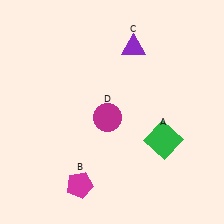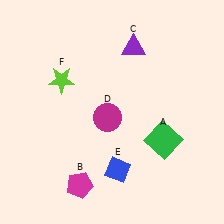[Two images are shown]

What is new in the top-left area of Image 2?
A lime star (F) was added in the top-left area of Image 2.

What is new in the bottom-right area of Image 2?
A blue diamond (E) was added in the bottom-right area of Image 2.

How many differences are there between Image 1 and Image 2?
There are 2 differences between the two images.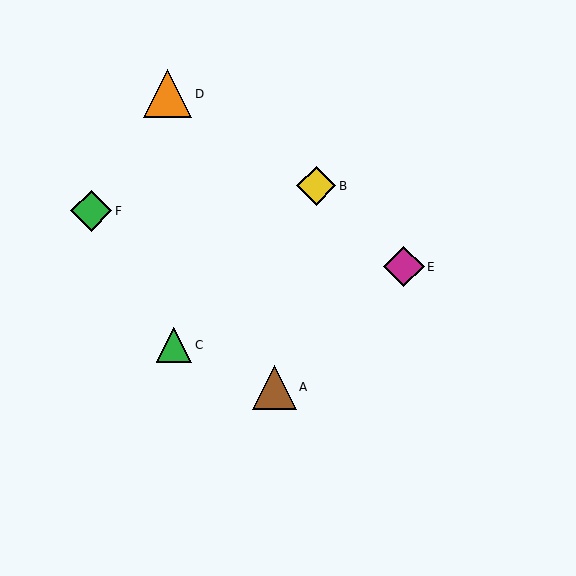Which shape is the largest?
The orange triangle (labeled D) is the largest.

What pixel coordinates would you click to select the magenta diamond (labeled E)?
Click at (404, 267) to select the magenta diamond E.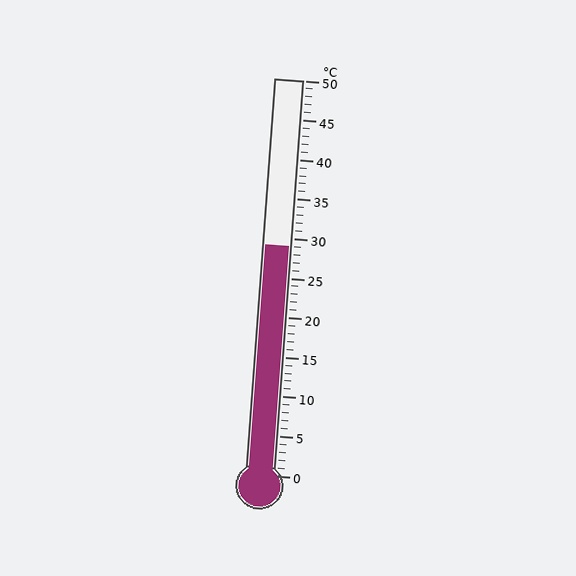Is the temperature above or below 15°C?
The temperature is above 15°C.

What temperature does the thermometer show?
The thermometer shows approximately 29°C.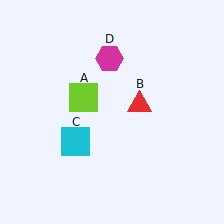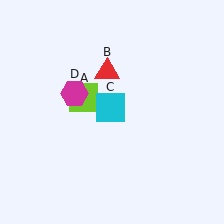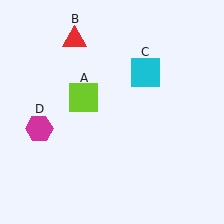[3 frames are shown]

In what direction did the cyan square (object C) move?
The cyan square (object C) moved up and to the right.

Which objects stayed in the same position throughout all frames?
Lime square (object A) remained stationary.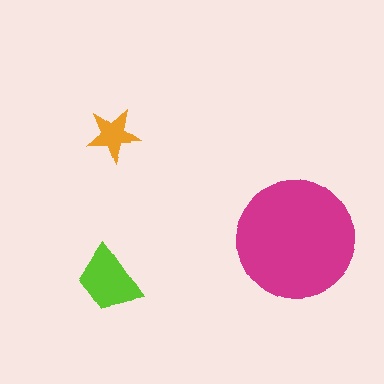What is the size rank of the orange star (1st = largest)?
3rd.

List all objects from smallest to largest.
The orange star, the lime trapezoid, the magenta circle.